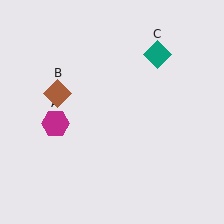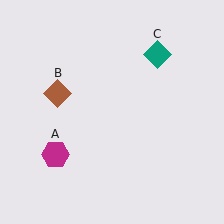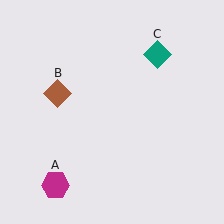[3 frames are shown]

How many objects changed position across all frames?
1 object changed position: magenta hexagon (object A).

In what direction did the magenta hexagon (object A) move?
The magenta hexagon (object A) moved down.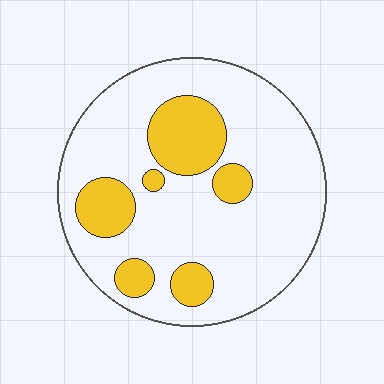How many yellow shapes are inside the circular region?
6.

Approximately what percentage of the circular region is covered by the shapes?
Approximately 20%.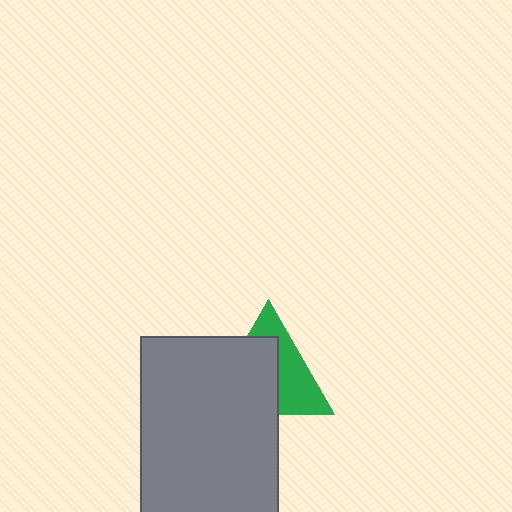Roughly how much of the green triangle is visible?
A small part of it is visible (roughly 44%).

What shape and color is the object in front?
The object in front is a gray rectangle.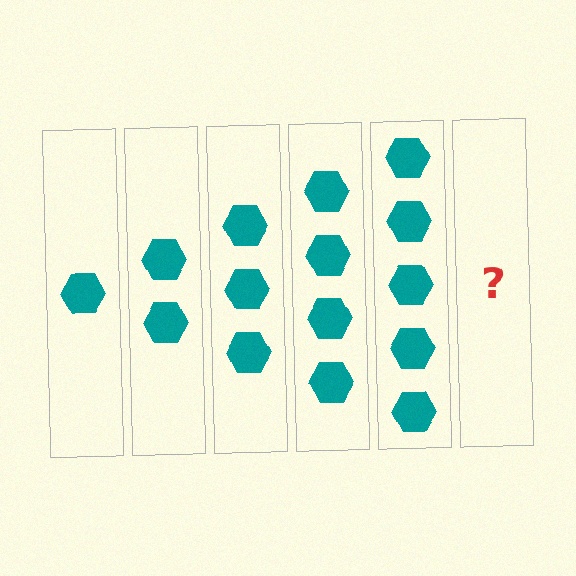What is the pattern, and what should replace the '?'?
The pattern is that each step adds one more hexagon. The '?' should be 6 hexagons.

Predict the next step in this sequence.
The next step is 6 hexagons.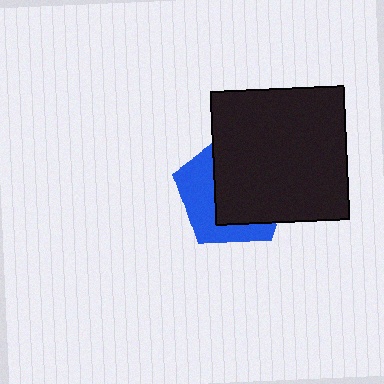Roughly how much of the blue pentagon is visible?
A small part of it is visible (roughly 38%).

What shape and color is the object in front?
The object in front is a black square.